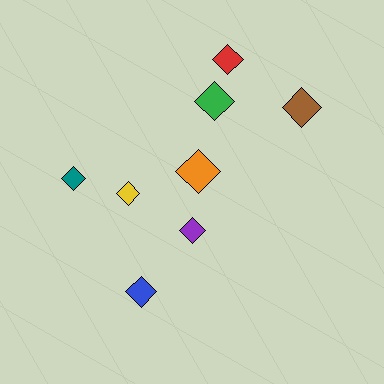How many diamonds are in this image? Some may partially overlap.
There are 8 diamonds.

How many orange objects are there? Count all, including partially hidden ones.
There is 1 orange object.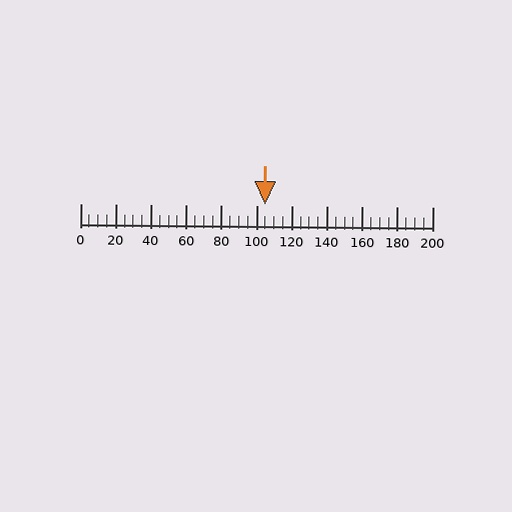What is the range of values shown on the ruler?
The ruler shows values from 0 to 200.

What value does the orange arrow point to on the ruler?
The orange arrow points to approximately 105.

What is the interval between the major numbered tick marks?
The major tick marks are spaced 20 units apart.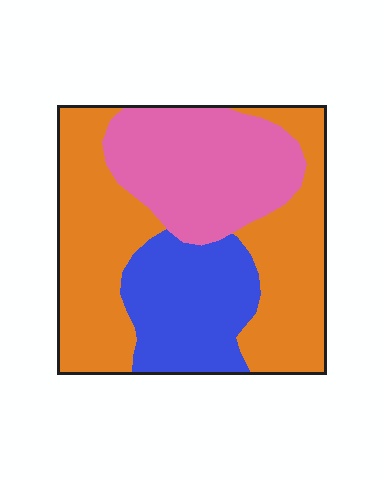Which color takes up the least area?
Blue, at roughly 20%.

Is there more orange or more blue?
Orange.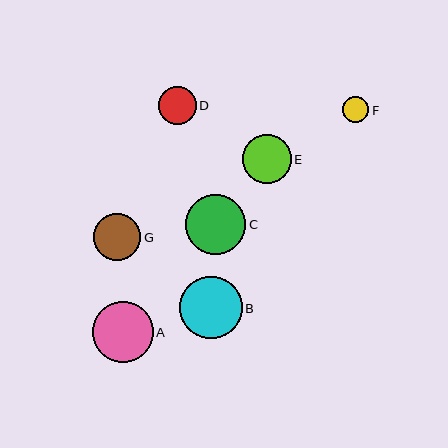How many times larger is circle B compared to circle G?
Circle B is approximately 1.3 times the size of circle G.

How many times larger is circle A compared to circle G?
Circle A is approximately 1.3 times the size of circle G.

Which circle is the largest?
Circle B is the largest with a size of approximately 63 pixels.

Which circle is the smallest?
Circle F is the smallest with a size of approximately 27 pixels.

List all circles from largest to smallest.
From largest to smallest: B, A, C, E, G, D, F.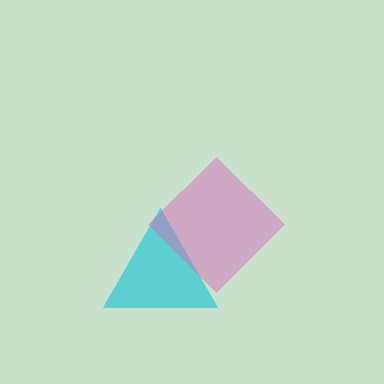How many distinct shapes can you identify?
There are 2 distinct shapes: a cyan triangle, a pink diamond.